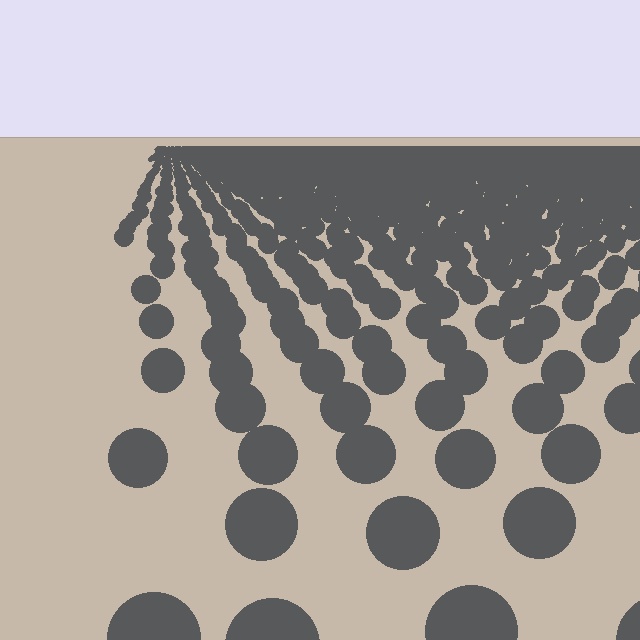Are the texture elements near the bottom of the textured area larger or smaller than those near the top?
Larger. Near the bottom, elements are closer to the viewer and appear at a bigger on-screen size.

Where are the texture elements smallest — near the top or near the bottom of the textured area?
Near the top.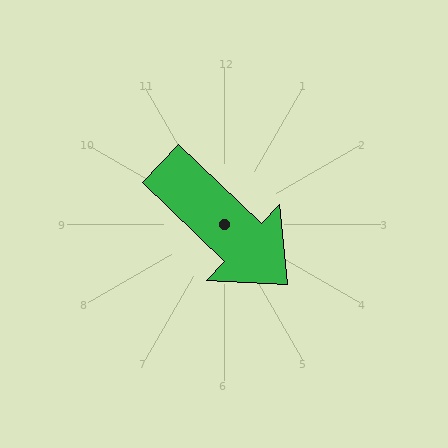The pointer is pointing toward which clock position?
Roughly 4 o'clock.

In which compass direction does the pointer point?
Southeast.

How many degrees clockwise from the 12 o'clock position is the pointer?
Approximately 134 degrees.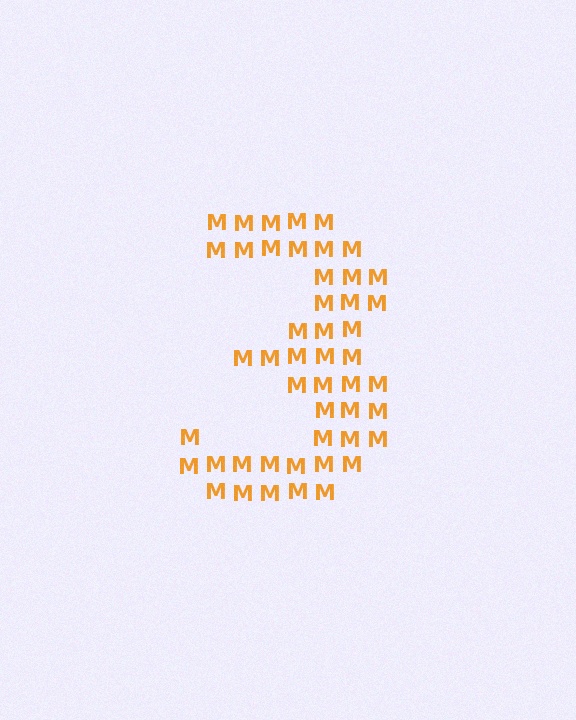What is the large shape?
The large shape is the digit 3.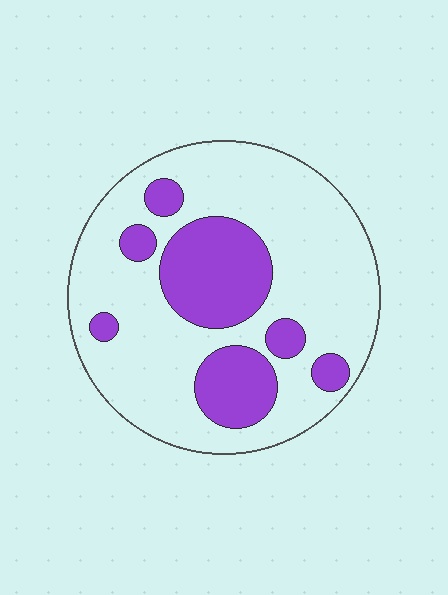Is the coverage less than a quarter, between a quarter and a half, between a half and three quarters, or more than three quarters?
Between a quarter and a half.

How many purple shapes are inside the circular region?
7.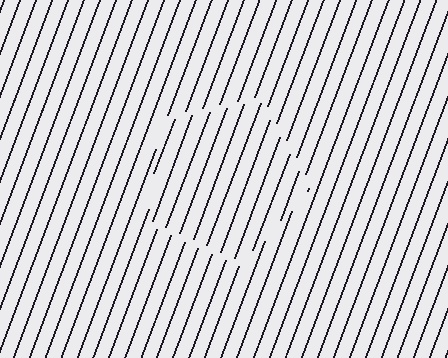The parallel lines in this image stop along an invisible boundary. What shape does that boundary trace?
An illusory pentagon. The interior of the shape contains the same grating, shifted by half a period — the contour is defined by the phase discontinuity where line-ends from the inner and outer gratings abut.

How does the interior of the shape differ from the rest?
The interior of the shape contains the same grating, shifted by half a period — the contour is defined by the phase discontinuity where line-ends from the inner and outer gratings abut.